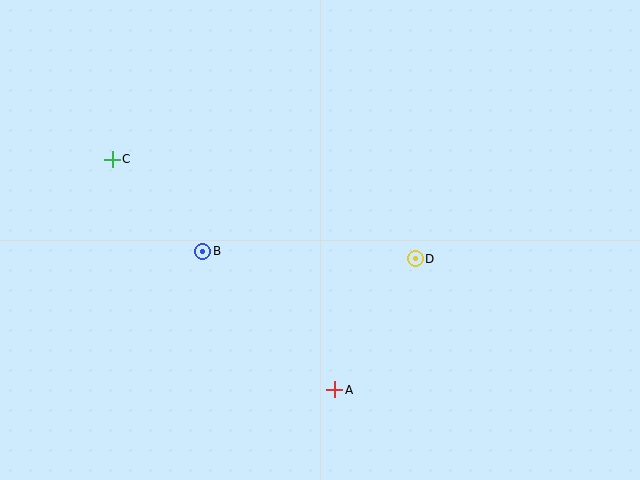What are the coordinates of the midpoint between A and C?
The midpoint between A and C is at (224, 275).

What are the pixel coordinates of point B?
Point B is at (203, 251).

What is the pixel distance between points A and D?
The distance between A and D is 154 pixels.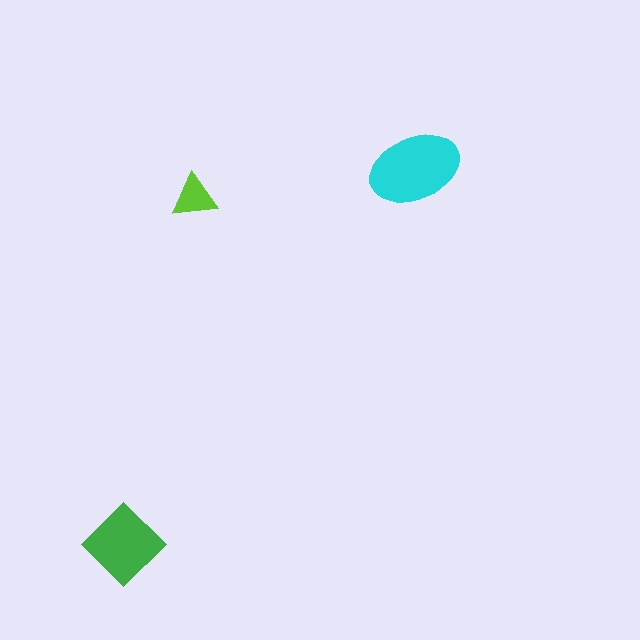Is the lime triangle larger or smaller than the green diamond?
Smaller.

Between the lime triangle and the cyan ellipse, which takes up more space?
The cyan ellipse.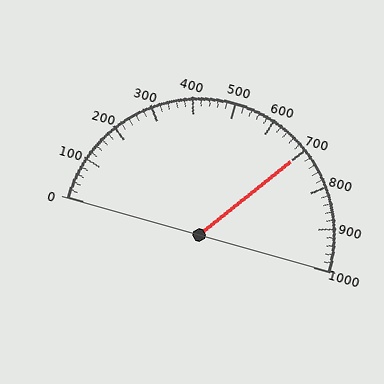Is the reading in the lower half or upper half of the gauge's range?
The reading is in the upper half of the range (0 to 1000).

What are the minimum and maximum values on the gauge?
The gauge ranges from 0 to 1000.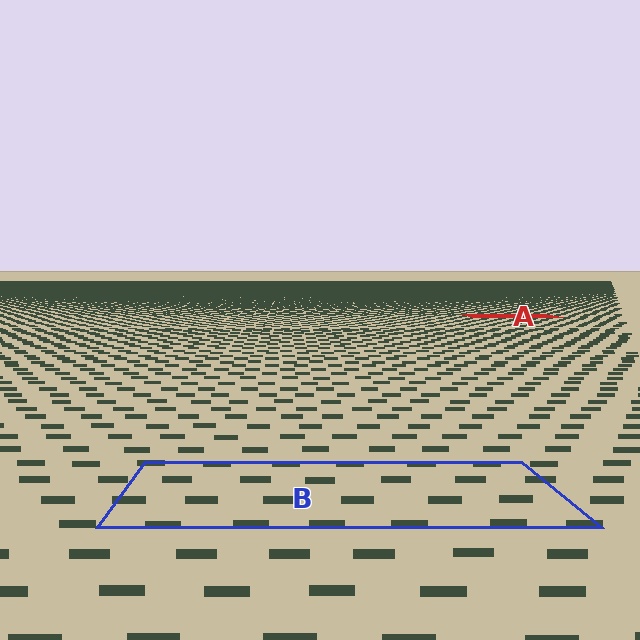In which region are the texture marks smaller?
The texture marks are smaller in region A, because it is farther away.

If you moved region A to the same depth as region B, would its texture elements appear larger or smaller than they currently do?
They would appear larger. At a closer depth, the same texture elements are projected at a bigger on-screen size.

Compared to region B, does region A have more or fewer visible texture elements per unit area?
Region A has more texture elements per unit area — they are packed more densely because it is farther away.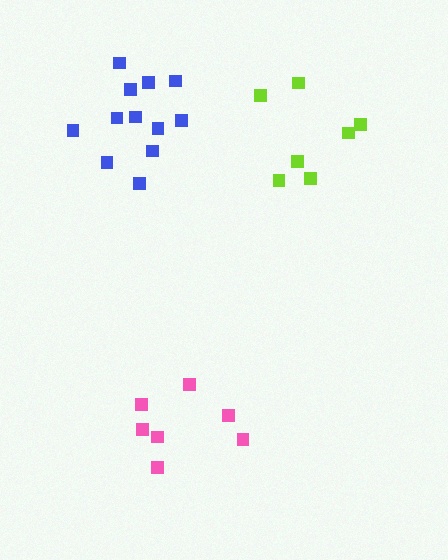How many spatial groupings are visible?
There are 3 spatial groupings.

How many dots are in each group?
Group 1: 12 dots, Group 2: 7 dots, Group 3: 7 dots (26 total).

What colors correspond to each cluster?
The clusters are colored: blue, pink, lime.